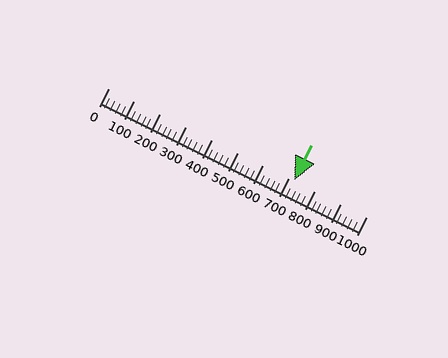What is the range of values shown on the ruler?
The ruler shows values from 0 to 1000.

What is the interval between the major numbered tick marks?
The major tick marks are spaced 100 units apart.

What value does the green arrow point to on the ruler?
The green arrow points to approximately 720.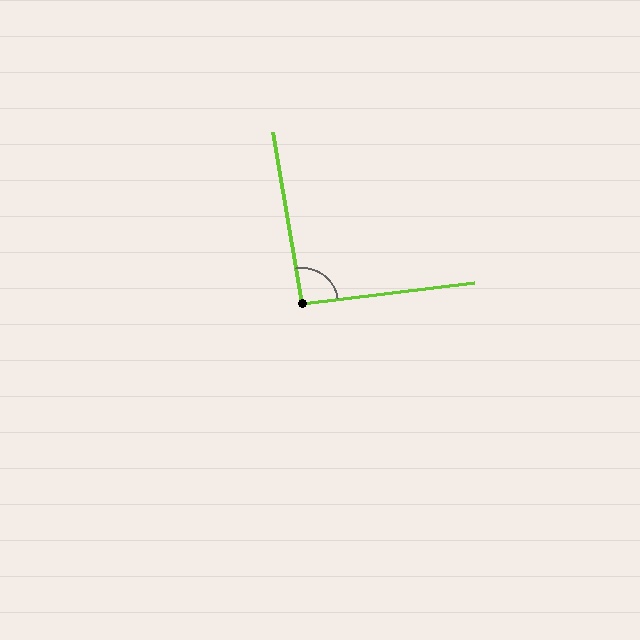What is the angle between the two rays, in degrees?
Approximately 93 degrees.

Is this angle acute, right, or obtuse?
It is approximately a right angle.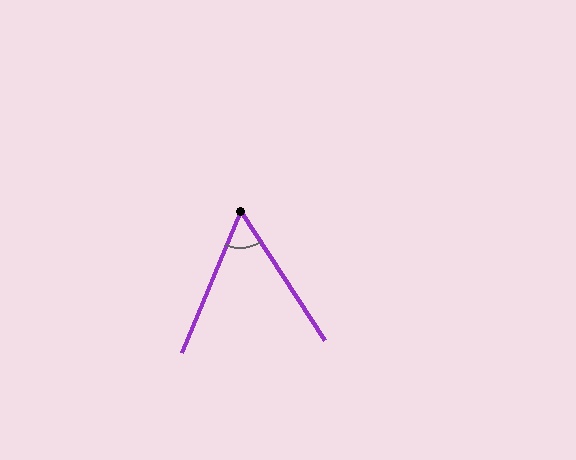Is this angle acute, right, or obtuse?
It is acute.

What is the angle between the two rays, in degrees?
Approximately 56 degrees.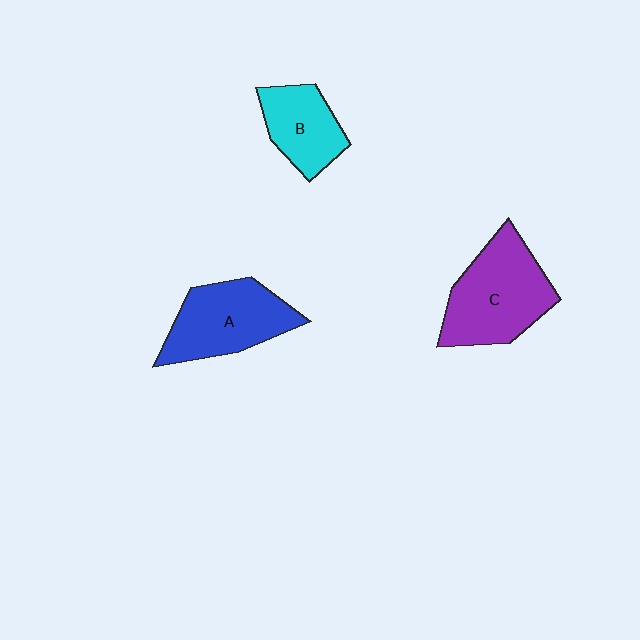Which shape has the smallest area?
Shape B (cyan).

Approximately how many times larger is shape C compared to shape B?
Approximately 1.6 times.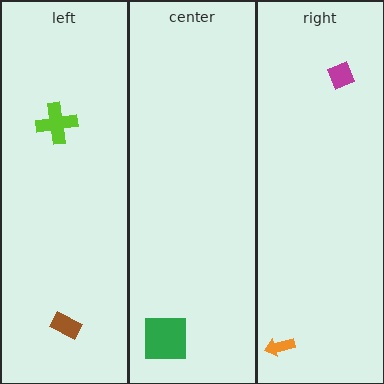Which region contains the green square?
The center region.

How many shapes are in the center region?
1.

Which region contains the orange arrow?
The right region.